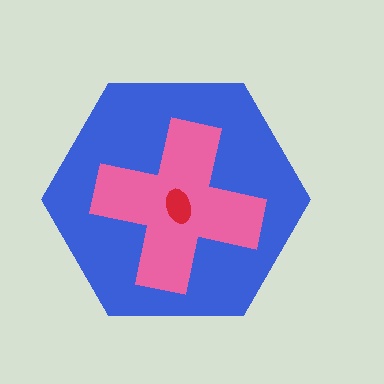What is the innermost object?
The red ellipse.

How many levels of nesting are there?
3.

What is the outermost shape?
The blue hexagon.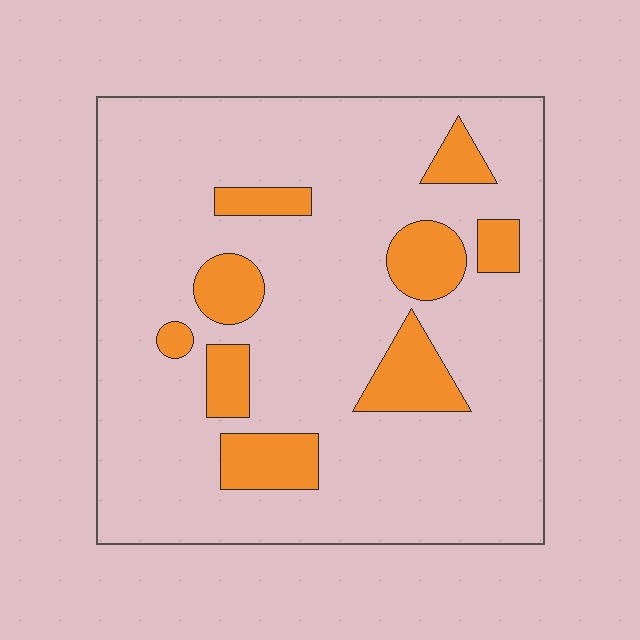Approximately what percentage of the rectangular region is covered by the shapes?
Approximately 15%.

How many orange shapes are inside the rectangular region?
9.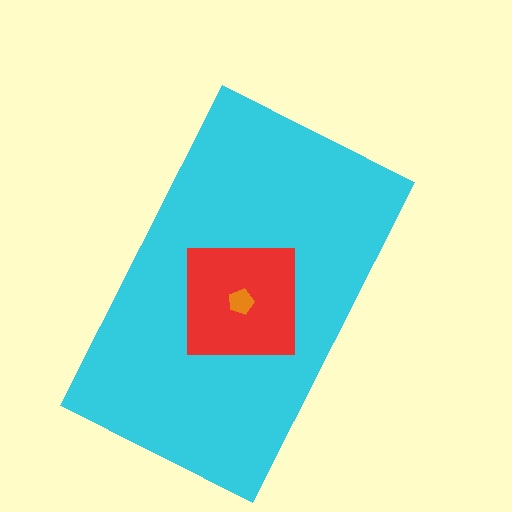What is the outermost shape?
The cyan rectangle.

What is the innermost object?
The orange pentagon.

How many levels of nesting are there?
3.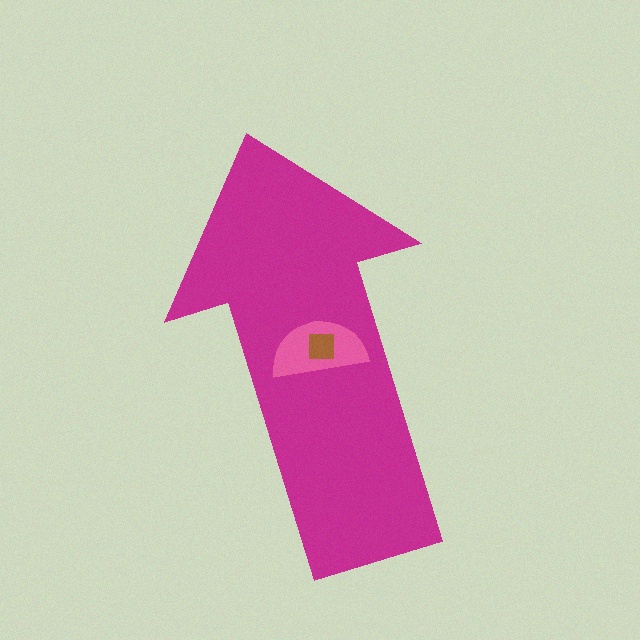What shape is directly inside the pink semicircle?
The brown square.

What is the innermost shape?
The brown square.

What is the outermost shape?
The magenta arrow.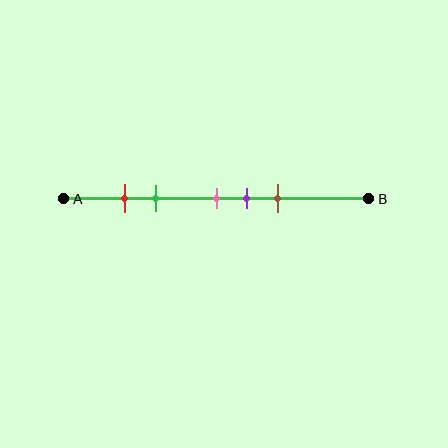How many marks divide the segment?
There are 5 marks dividing the segment.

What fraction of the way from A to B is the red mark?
The red mark is approximately 20% (0.2) of the way from A to B.